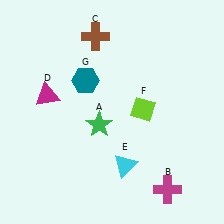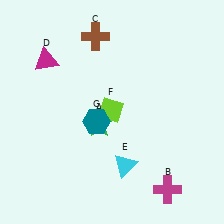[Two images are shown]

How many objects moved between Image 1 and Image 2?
3 objects moved between the two images.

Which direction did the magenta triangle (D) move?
The magenta triangle (D) moved up.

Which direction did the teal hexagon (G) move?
The teal hexagon (G) moved down.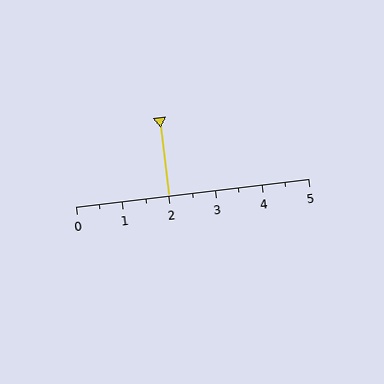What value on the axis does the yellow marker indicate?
The marker indicates approximately 2.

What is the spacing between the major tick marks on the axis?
The major ticks are spaced 1 apart.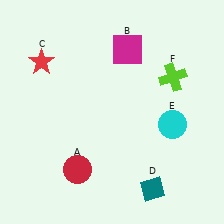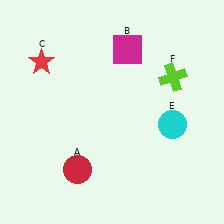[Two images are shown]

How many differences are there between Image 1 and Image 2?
There is 1 difference between the two images.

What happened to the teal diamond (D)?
The teal diamond (D) was removed in Image 2. It was in the bottom-right area of Image 1.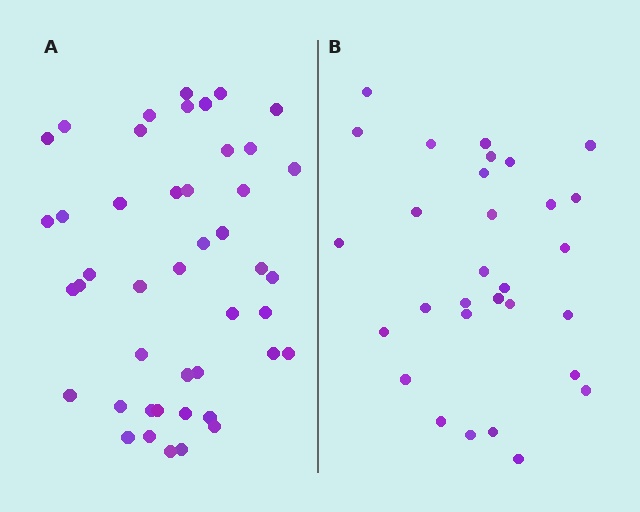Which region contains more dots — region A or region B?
Region A (the left region) has more dots.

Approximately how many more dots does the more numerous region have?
Region A has approximately 15 more dots than region B.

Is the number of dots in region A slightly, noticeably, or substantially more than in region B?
Region A has substantially more. The ratio is roughly 1.5 to 1.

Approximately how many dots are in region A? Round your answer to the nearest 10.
About 40 dots. (The exact count is 45, which rounds to 40.)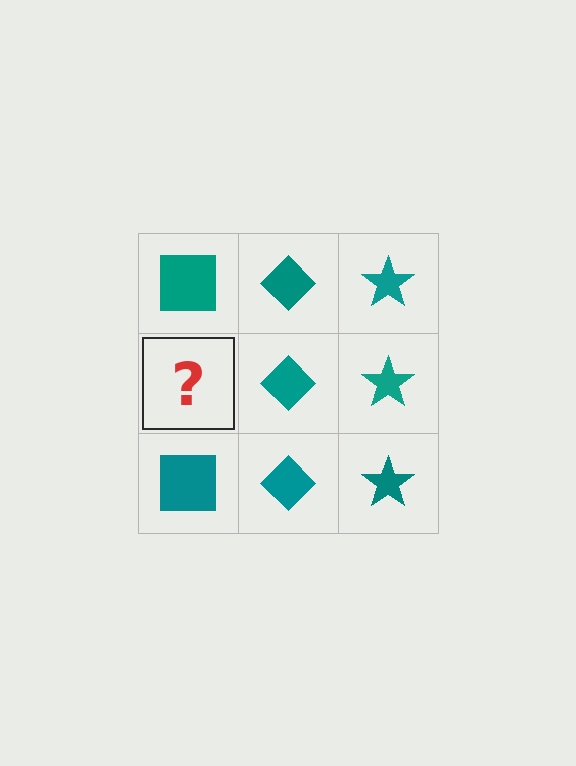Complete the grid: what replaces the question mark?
The question mark should be replaced with a teal square.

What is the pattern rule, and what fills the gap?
The rule is that each column has a consistent shape. The gap should be filled with a teal square.